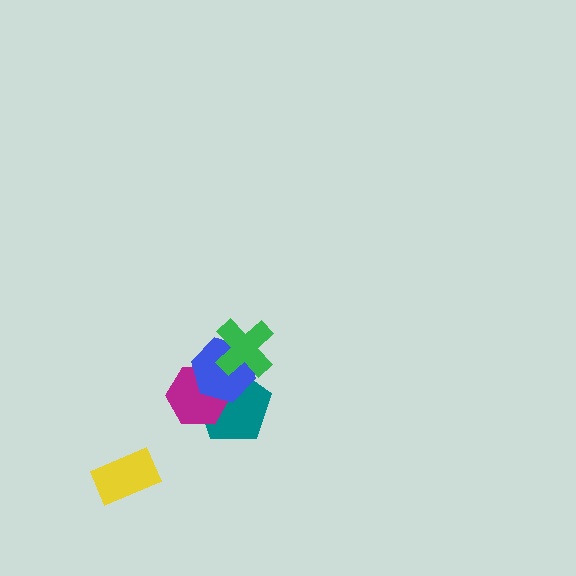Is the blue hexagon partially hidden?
Yes, it is partially covered by another shape.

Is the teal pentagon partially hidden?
Yes, it is partially covered by another shape.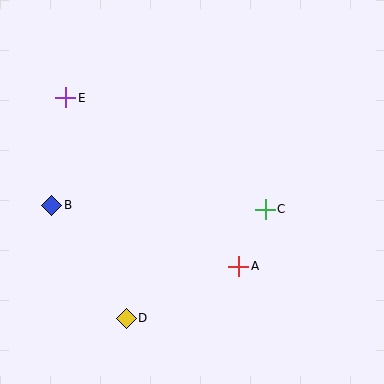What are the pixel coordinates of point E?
Point E is at (66, 98).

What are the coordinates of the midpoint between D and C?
The midpoint between D and C is at (196, 264).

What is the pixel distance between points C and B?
The distance between C and B is 214 pixels.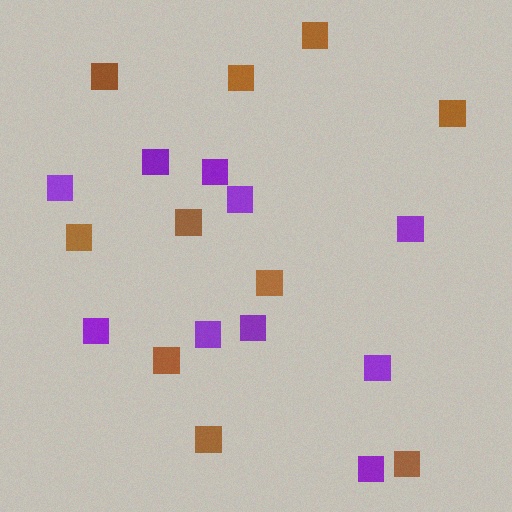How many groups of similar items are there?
There are 2 groups: one group of brown squares (10) and one group of purple squares (10).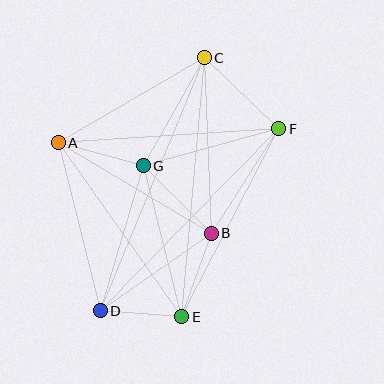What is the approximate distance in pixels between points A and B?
The distance between A and B is approximately 178 pixels.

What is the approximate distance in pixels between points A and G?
The distance between A and G is approximately 88 pixels.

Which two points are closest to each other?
Points D and E are closest to each other.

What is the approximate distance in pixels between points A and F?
The distance between A and F is approximately 221 pixels.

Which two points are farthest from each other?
Points C and D are farthest from each other.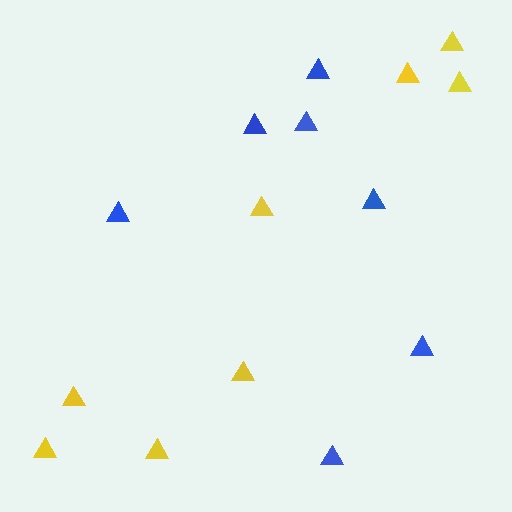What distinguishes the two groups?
There are 2 groups: one group of yellow triangles (8) and one group of blue triangles (7).